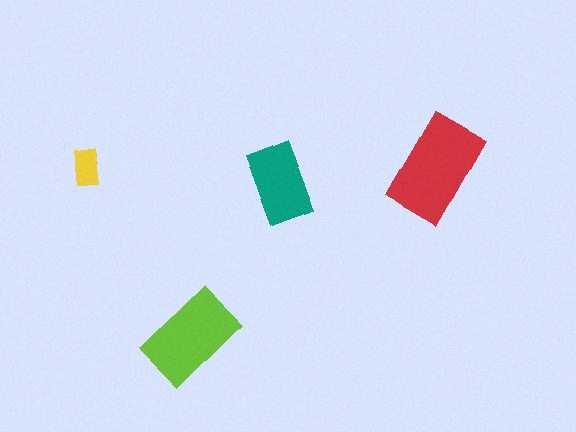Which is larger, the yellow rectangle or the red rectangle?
The red one.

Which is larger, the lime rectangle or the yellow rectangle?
The lime one.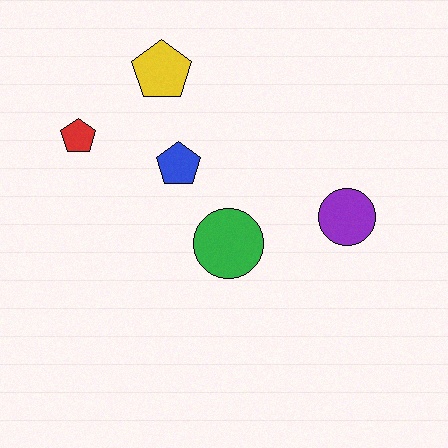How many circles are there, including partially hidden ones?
There are 2 circles.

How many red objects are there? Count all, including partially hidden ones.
There is 1 red object.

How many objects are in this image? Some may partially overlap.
There are 5 objects.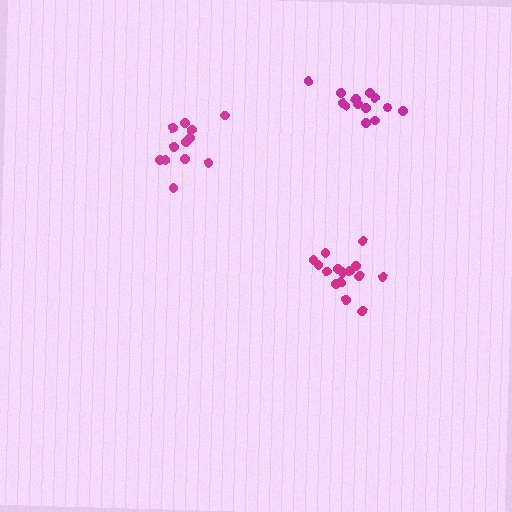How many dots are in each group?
Group 1: 12 dots, Group 2: 15 dots, Group 3: 13 dots (40 total).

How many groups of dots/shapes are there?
There are 3 groups.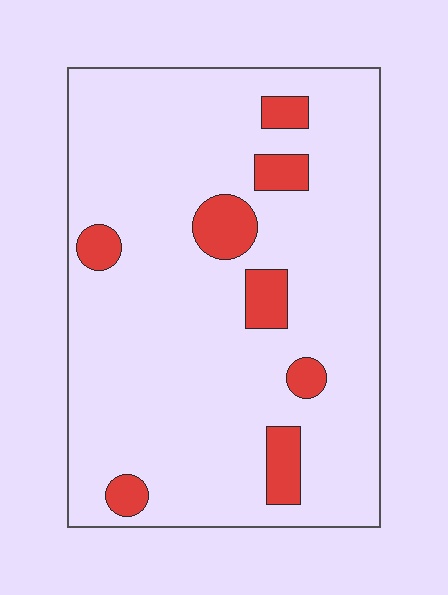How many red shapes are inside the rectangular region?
8.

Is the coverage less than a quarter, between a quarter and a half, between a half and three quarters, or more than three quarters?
Less than a quarter.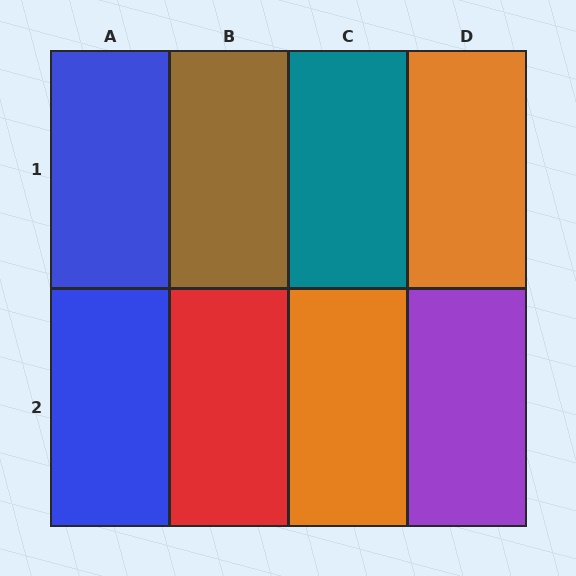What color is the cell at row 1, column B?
Brown.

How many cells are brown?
1 cell is brown.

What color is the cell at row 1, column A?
Blue.